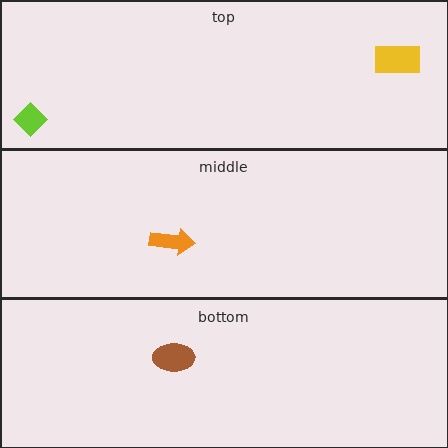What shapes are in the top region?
The yellow rectangle, the lime diamond.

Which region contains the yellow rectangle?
The top region.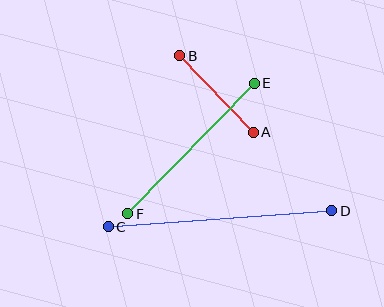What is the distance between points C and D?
The distance is approximately 224 pixels.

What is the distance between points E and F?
The distance is approximately 182 pixels.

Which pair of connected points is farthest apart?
Points C and D are farthest apart.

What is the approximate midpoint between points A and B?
The midpoint is at approximately (216, 94) pixels.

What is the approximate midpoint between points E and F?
The midpoint is at approximately (191, 149) pixels.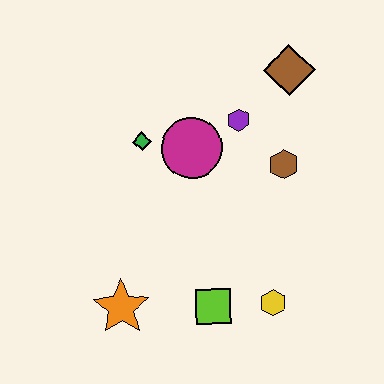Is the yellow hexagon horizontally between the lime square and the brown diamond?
Yes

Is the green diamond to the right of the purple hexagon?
No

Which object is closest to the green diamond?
The magenta circle is closest to the green diamond.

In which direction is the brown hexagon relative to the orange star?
The brown hexagon is to the right of the orange star.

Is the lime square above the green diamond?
No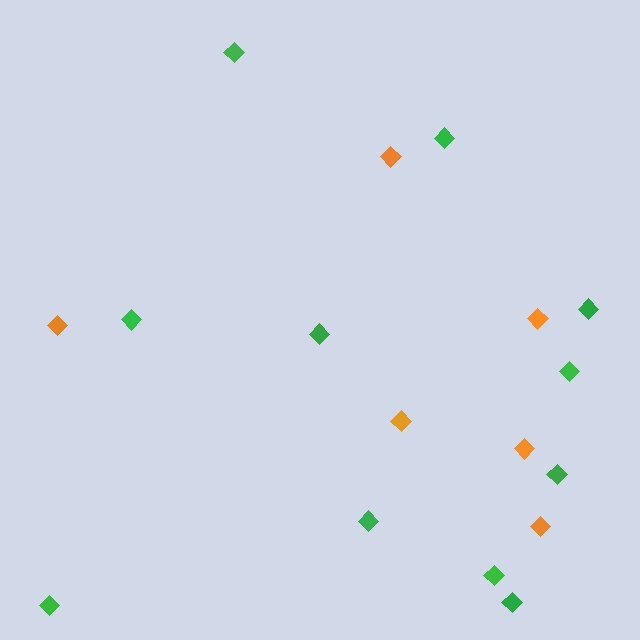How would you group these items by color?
There are 2 groups: one group of green diamonds (11) and one group of orange diamonds (6).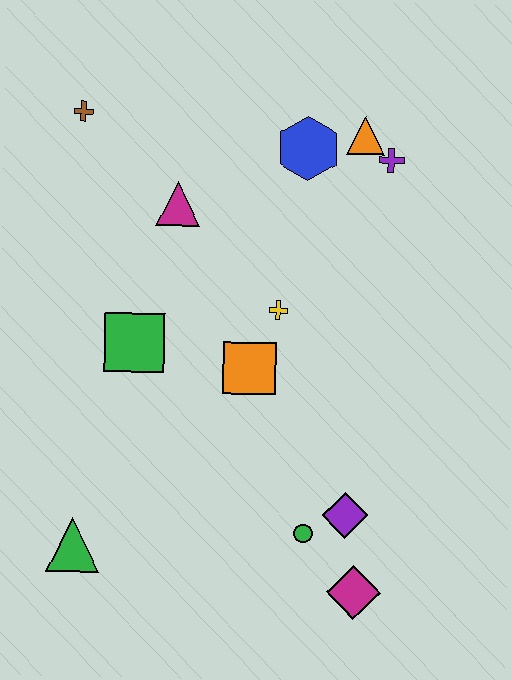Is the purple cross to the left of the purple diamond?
No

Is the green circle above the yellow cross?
No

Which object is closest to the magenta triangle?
The brown cross is closest to the magenta triangle.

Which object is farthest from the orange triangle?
The green triangle is farthest from the orange triangle.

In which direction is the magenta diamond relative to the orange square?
The magenta diamond is below the orange square.